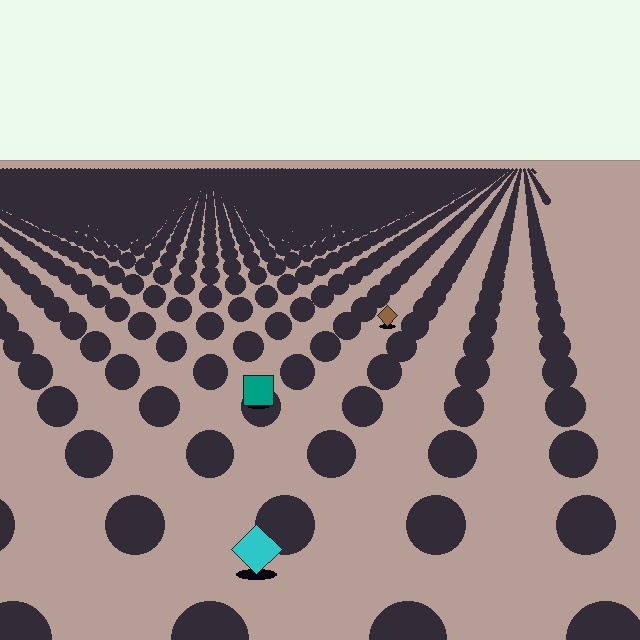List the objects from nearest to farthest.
From nearest to farthest: the cyan diamond, the teal square, the brown diamond.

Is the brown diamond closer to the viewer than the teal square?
No. The teal square is closer — you can tell from the texture gradient: the ground texture is coarser near it.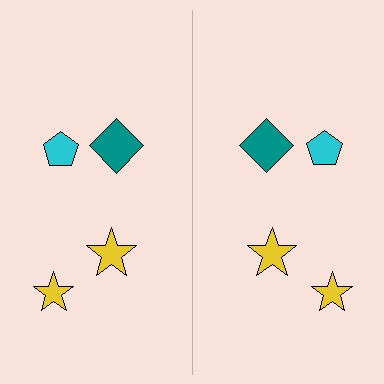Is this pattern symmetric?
Yes, this pattern has bilateral (reflection) symmetry.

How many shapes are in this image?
There are 8 shapes in this image.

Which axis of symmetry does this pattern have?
The pattern has a vertical axis of symmetry running through the center of the image.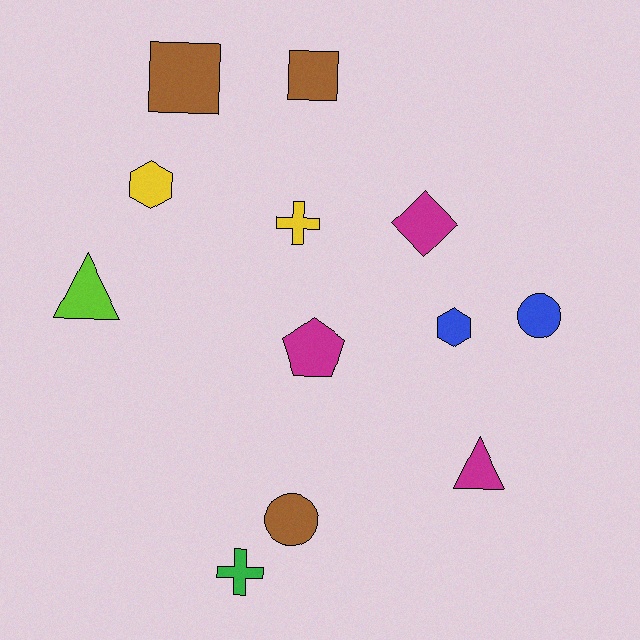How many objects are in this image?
There are 12 objects.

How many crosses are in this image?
There are 2 crosses.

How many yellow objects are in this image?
There are 2 yellow objects.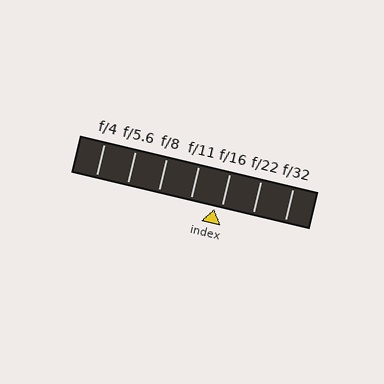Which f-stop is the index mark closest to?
The index mark is closest to f/16.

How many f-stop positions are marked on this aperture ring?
There are 7 f-stop positions marked.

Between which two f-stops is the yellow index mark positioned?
The index mark is between f/11 and f/16.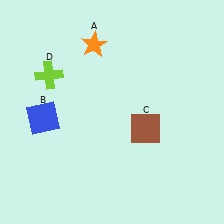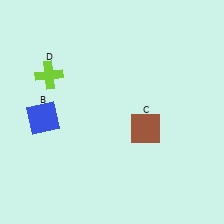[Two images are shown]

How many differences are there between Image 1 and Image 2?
There is 1 difference between the two images.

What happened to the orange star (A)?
The orange star (A) was removed in Image 2. It was in the top-left area of Image 1.